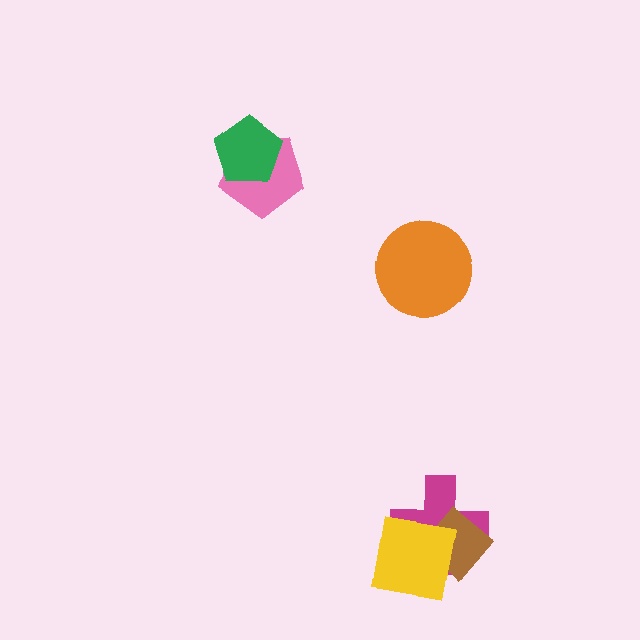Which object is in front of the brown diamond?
The yellow square is in front of the brown diamond.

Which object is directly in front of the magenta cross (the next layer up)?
The brown diamond is directly in front of the magenta cross.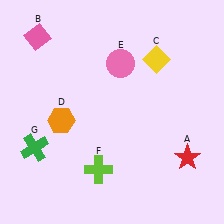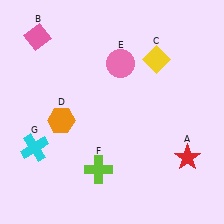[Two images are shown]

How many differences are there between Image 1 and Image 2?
There is 1 difference between the two images.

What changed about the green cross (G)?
In Image 1, G is green. In Image 2, it changed to cyan.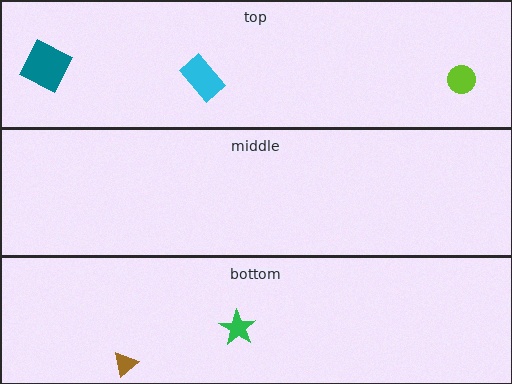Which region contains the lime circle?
The top region.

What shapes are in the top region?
The teal square, the cyan rectangle, the lime circle.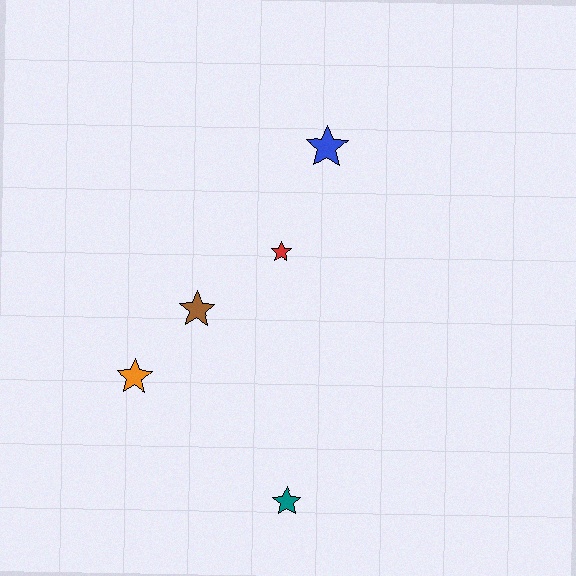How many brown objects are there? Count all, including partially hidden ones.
There is 1 brown object.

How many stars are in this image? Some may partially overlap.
There are 5 stars.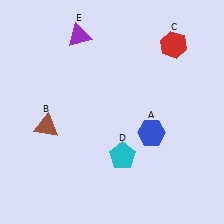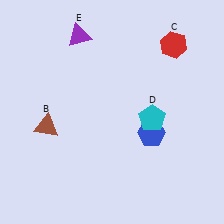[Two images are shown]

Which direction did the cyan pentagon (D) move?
The cyan pentagon (D) moved up.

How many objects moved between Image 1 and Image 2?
1 object moved between the two images.